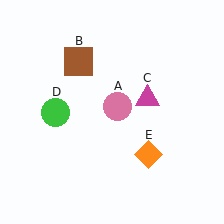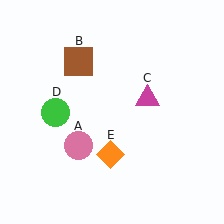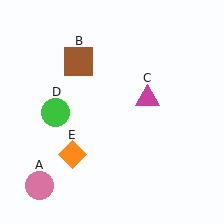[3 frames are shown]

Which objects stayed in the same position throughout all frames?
Brown square (object B) and magenta triangle (object C) and green circle (object D) remained stationary.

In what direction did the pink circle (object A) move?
The pink circle (object A) moved down and to the left.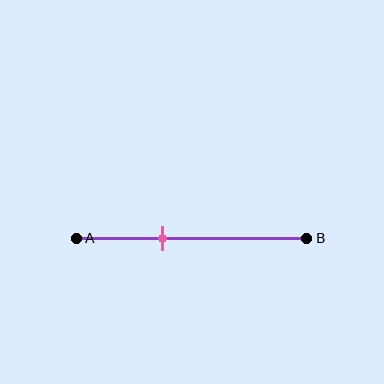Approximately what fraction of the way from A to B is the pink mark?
The pink mark is approximately 40% of the way from A to B.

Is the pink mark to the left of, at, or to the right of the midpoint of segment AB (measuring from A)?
The pink mark is to the left of the midpoint of segment AB.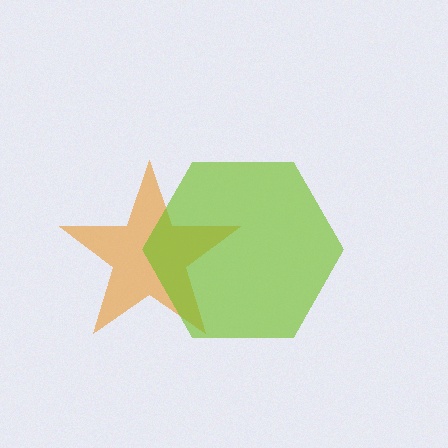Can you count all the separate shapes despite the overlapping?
Yes, there are 2 separate shapes.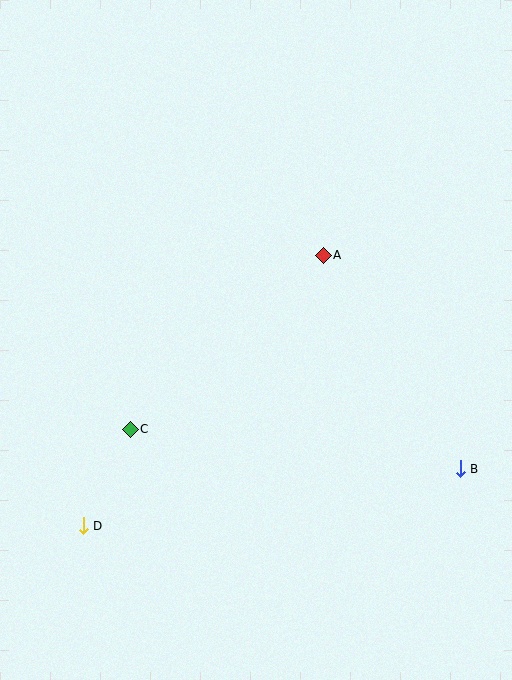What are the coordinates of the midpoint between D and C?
The midpoint between D and C is at (107, 477).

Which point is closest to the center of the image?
Point A at (323, 255) is closest to the center.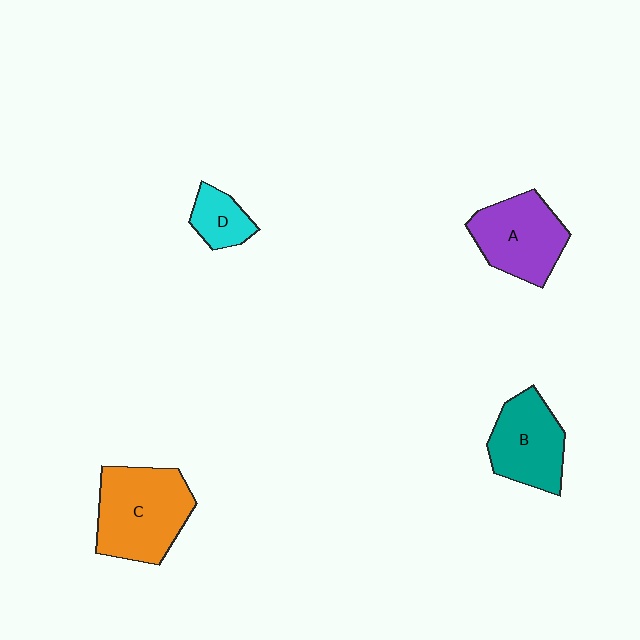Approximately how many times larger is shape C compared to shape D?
Approximately 2.7 times.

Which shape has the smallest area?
Shape D (cyan).